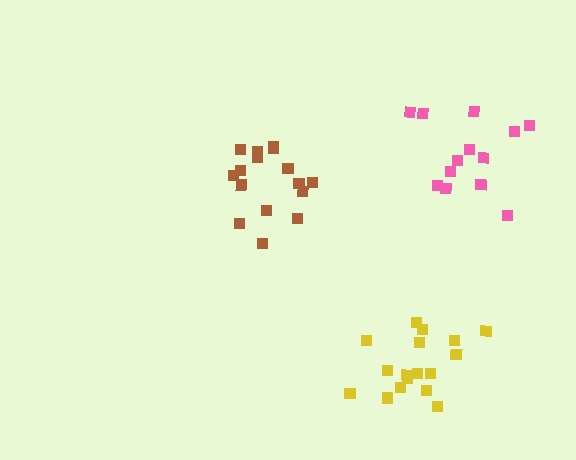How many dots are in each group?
Group 1: 17 dots, Group 2: 16 dots, Group 3: 13 dots (46 total).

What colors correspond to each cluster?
The clusters are colored: yellow, brown, pink.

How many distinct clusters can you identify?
There are 3 distinct clusters.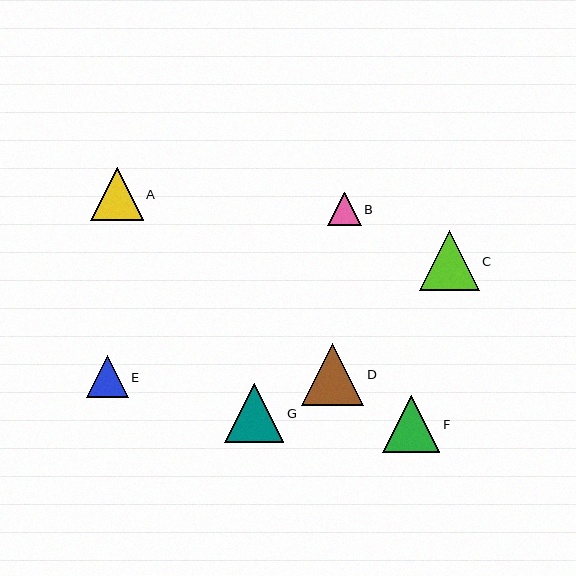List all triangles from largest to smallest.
From largest to smallest: D, C, G, F, A, E, B.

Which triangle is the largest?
Triangle D is the largest with a size of approximately 63 pixels.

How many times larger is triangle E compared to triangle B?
Triangle E is approximately 1.2 times the size of triangle B.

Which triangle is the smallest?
Triangle B is the smallest with a size of approximately 34 pixels.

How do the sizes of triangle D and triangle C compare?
Triangle D and triangle C are approximately the same size.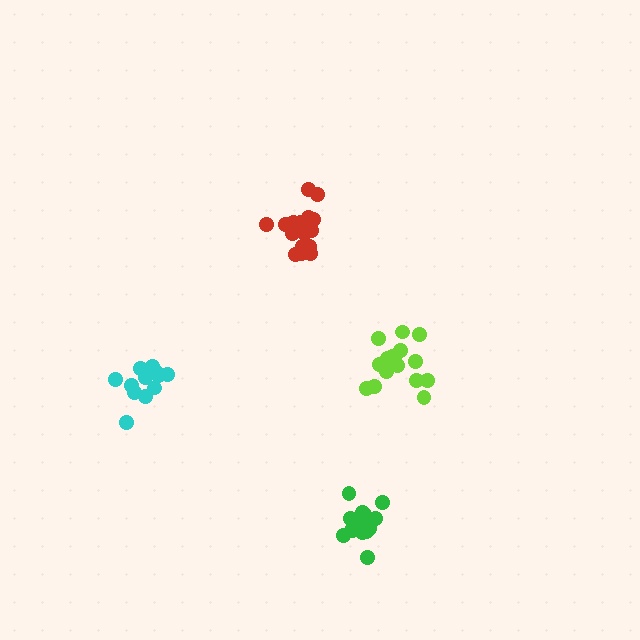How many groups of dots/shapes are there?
There are 4 groups.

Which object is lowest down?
The green cluster is bottommost.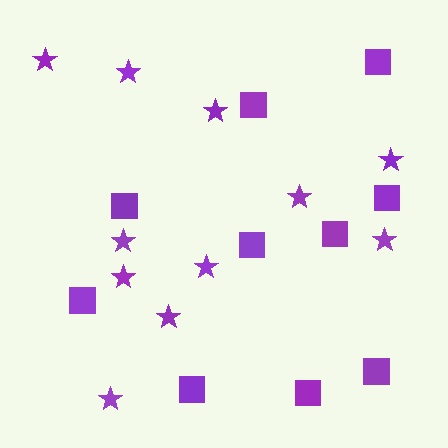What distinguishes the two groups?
There are 2 groups: one group of squares (10) and one group of stars (11).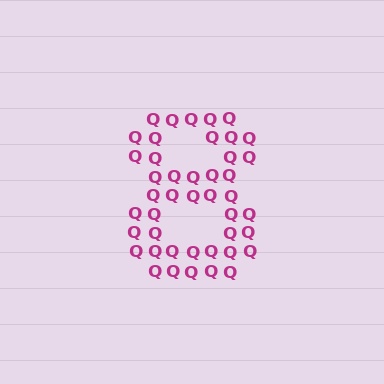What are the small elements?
The small elements are letter Q's.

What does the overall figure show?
The overall figure shows the digit 8.